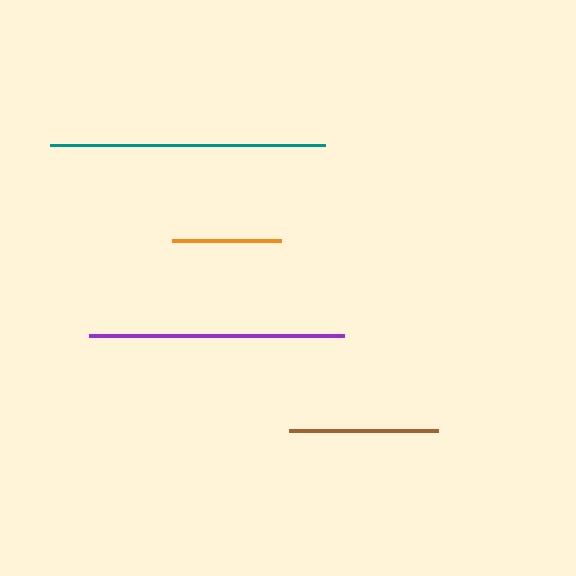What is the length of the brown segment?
The brown segment is approximately 149 pixels long.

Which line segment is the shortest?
The orange line is the shortest at approximately 109 pixels.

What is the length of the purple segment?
The purple segment is approximately 256 pixels long.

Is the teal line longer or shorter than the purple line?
The teal line is longer than the purple line.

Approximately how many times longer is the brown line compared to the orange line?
The brown line is approximately 1.4 times the length of the orange line.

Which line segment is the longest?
The teal line is the longest at approximately 275 pixels.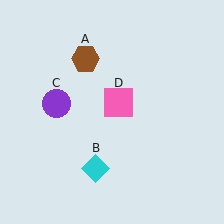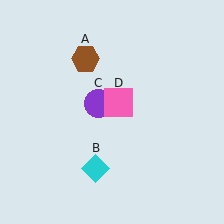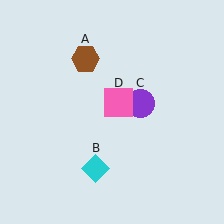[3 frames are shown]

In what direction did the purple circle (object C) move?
The purple circle (object C) moved right.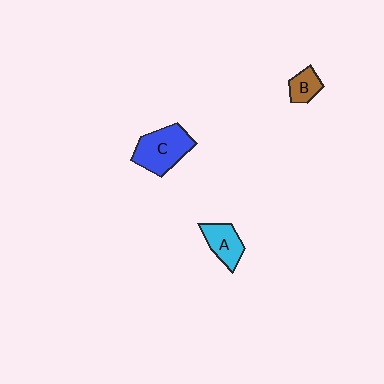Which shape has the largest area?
Shape C (blue).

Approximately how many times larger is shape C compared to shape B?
Approximately 2.3 times.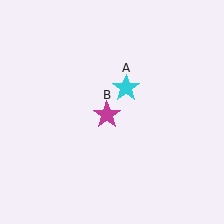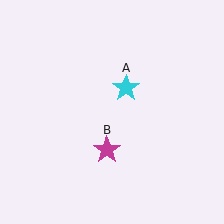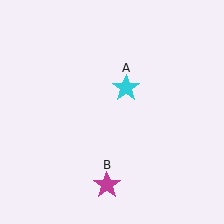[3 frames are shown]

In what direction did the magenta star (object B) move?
The magenta star (object B) moved down.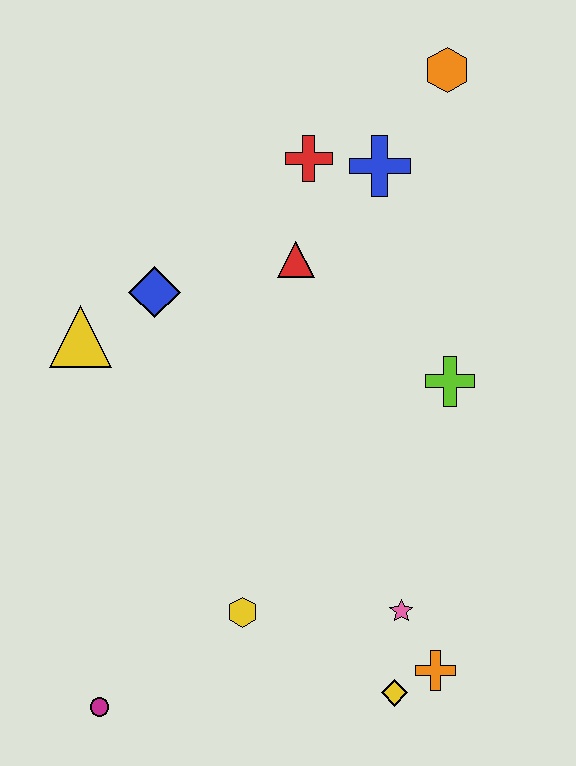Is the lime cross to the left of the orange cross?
No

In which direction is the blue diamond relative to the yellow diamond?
The blue diamond is above the yellow diamond.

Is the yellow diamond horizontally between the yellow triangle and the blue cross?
No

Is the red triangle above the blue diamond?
Yes